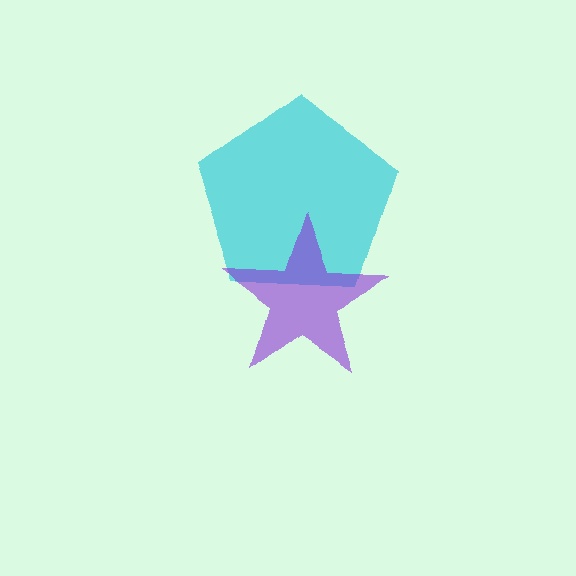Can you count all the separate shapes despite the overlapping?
Yes, there are 2 separate shapes.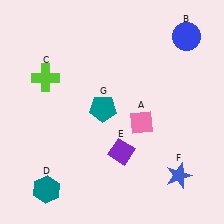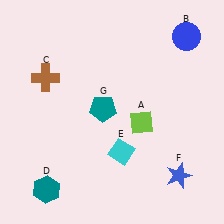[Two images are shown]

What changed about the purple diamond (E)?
In Image 1, E is purple. In Image 2, it changed to cyan.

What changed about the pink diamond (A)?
In Image 1, A is pink. In Image 2, it changed to lime.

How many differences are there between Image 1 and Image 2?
There are 3 differences between the two images.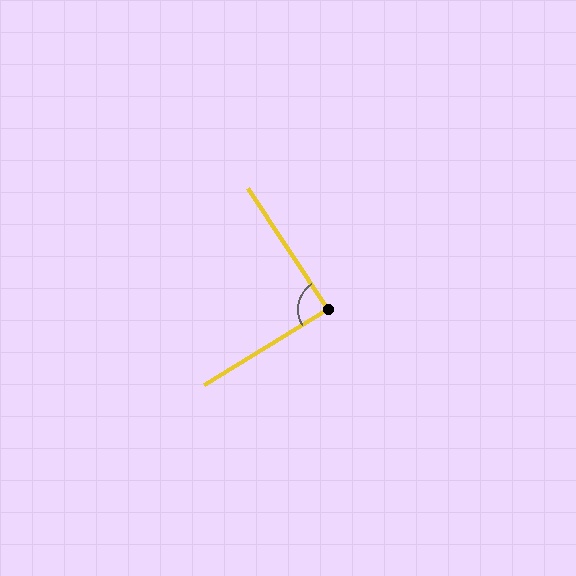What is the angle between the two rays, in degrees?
Approximately 88 degrees.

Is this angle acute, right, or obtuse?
It is approximately a right angle.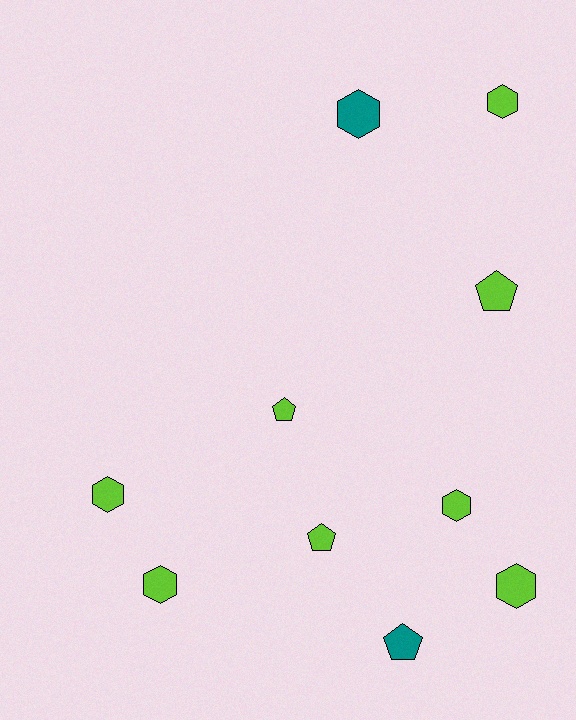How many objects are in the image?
There are 10 objects.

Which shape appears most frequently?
Hexagon, with 6 objects.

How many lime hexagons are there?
There are 5 lime hexagons.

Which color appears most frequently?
Lime, with 8 objects.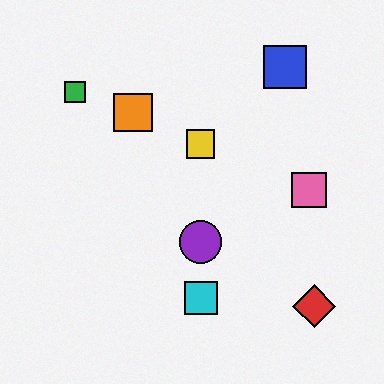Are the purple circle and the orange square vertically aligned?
No, the purple circle is at x≈201 and the orange square is at x≈133.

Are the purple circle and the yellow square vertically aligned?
Yes, both are at x≈201.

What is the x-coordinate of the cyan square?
The cyan square is at x≈201.